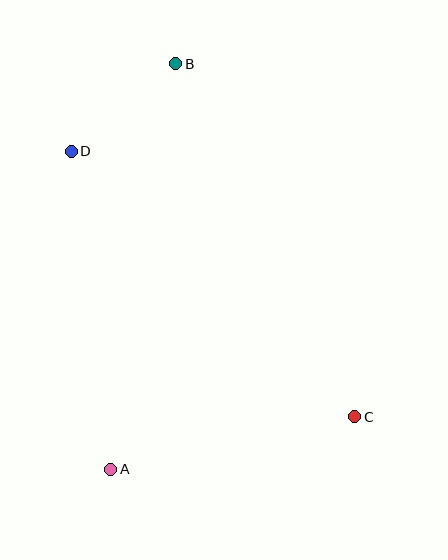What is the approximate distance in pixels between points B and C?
The distance between B and C is approximately 396 pixels.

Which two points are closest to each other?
Points B and D are closest to each other.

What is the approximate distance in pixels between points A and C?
The distance between A and C is approximately 250 pixels.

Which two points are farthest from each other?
Points A and B are farthest from each other.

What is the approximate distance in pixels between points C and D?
The distance between C and D is approximately 389 pixels.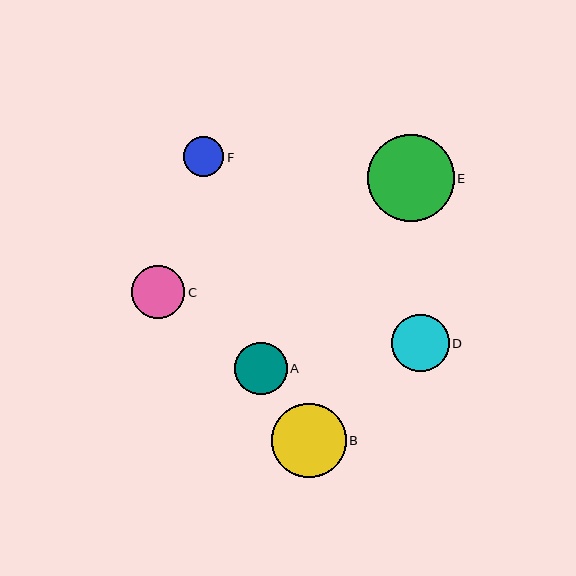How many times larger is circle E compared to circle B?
Circle E is approximately 1.2 times the size of circle B.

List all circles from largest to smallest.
From largest to smallest: E, B, D, C, A, F.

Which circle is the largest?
Circle E is the largest with a size of approximately 87 pixels.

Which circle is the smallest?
Circle F is the smallest with a size of approximately 40 pixels.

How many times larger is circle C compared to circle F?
Circle C is approximately 1.3 times the size of circle F.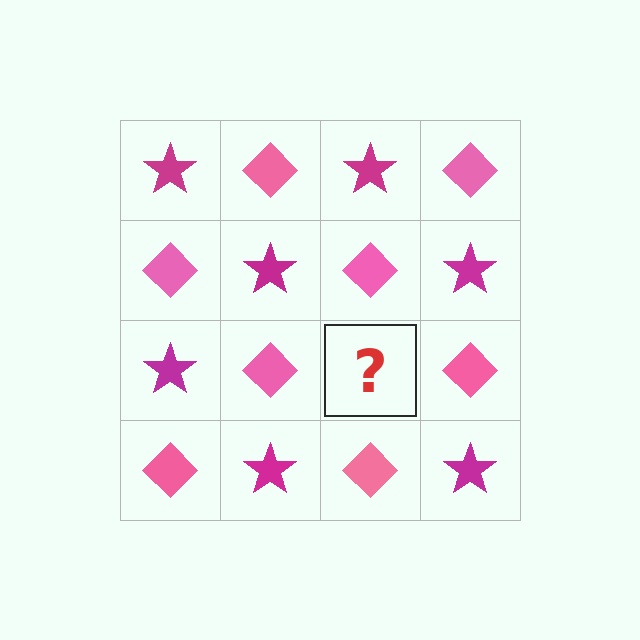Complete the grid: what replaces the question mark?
The question mark should be replaced with a magenta star.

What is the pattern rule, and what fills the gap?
The rule is that it alternates magenta star and pink diamond in a checkerboard pattern. The gap should be filled with a magenta star.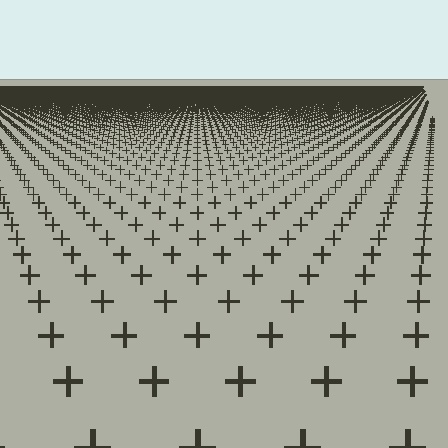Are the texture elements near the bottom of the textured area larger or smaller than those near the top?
Larger. Near the bottom, elements are closer to the viewer and appear at a bigger on-screen size.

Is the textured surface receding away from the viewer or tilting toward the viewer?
The surface is receding away from the viewer. Texture elements get smaller and denser toward the top.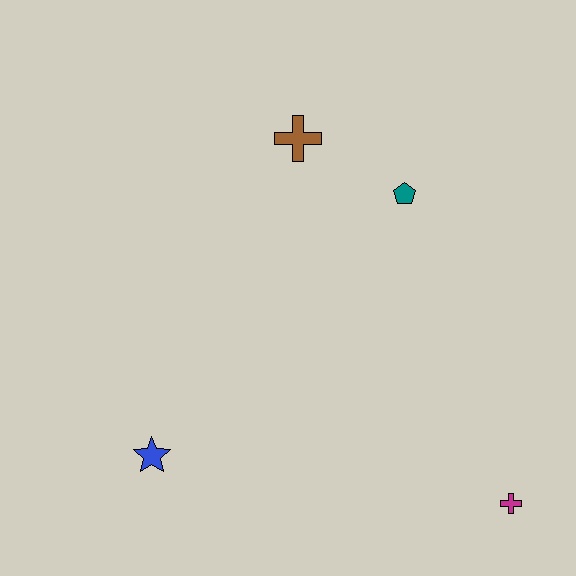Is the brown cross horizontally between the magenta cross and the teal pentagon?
No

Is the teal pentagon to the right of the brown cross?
Yes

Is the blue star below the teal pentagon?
Yes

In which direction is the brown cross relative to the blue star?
The brown cross is above the blue star.